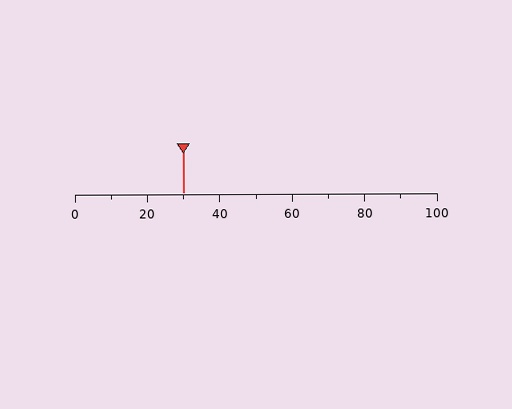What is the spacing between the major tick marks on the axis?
The major ticks are spaced 20 apart.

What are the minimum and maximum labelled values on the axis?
The axis runs from 0 to 100.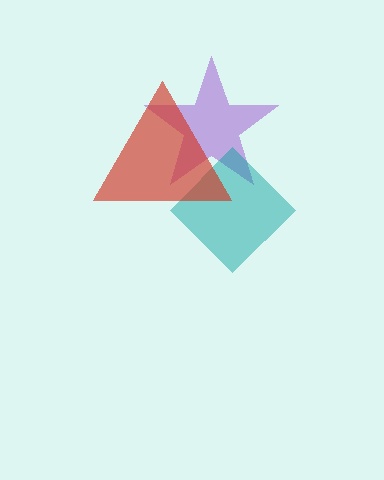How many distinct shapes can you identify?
There are 3 distinct shapes: a purple star, a teal diamond, a red triangle.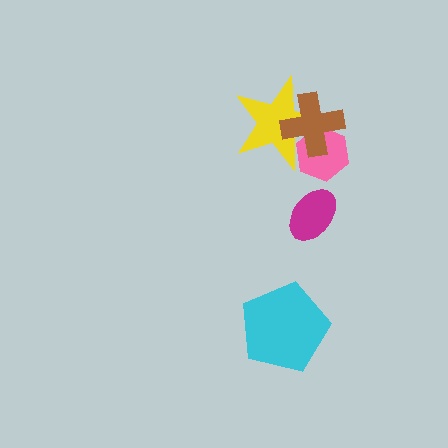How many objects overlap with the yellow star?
2 objects overlap with the yellow star.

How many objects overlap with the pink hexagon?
2 objects overlap with the pink hexagon.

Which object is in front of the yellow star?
The brown cross is in front of the yellow star.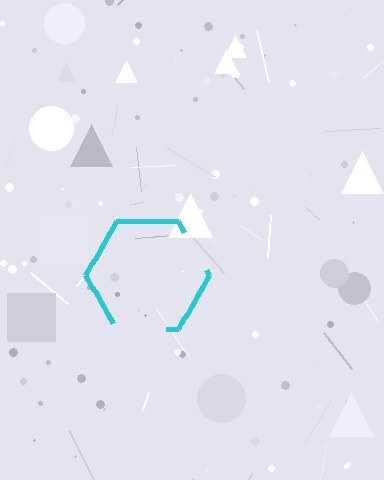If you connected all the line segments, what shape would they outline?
They would outline a hexagon.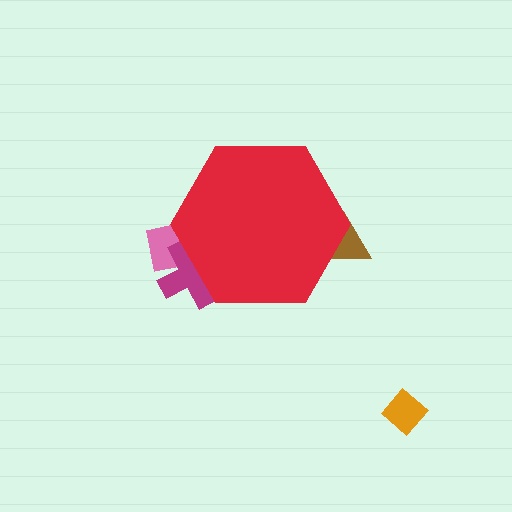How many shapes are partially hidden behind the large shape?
3 shapes are partially hidden.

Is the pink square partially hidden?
Yes, the pink square is partially hidden behind the red hexagon.